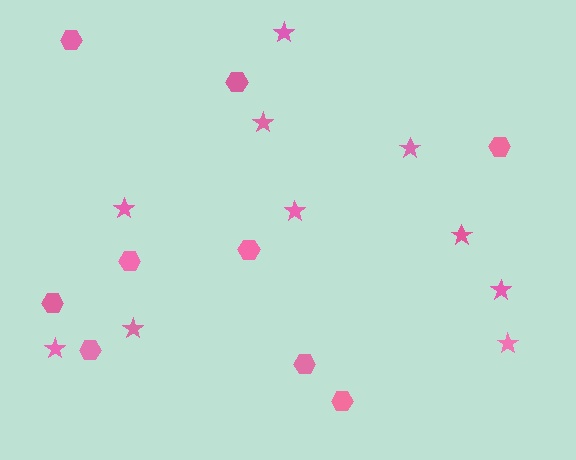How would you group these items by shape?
There are 2 groups: one group of hexagons (9) and one group of stars (10).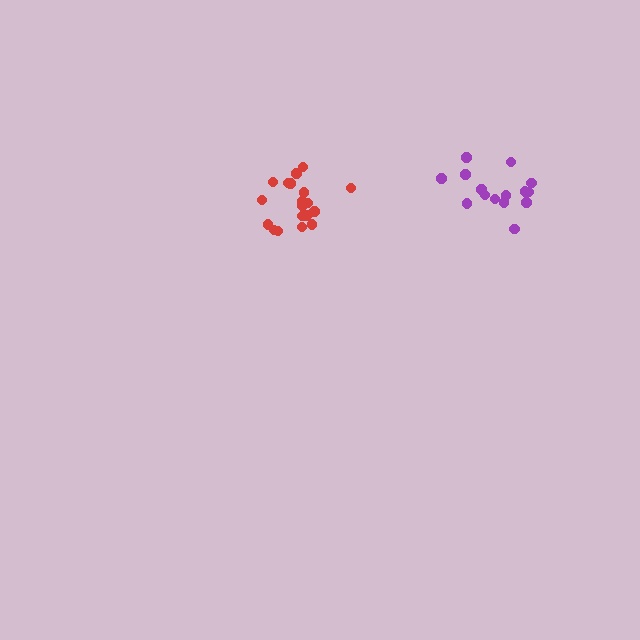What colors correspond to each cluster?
The clusters are colored: red, purple.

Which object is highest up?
The purple cluster is topmost.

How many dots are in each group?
Group 1: 19 dots, Group 2: 15 dots (34 total).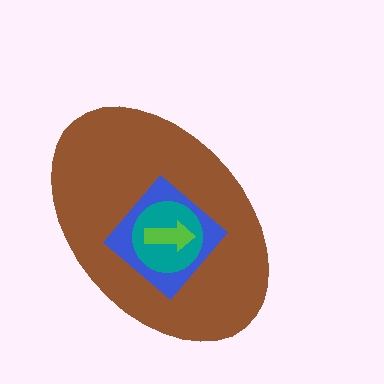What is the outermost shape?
The brown ellipse.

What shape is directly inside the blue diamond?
The teal circle.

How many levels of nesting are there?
4.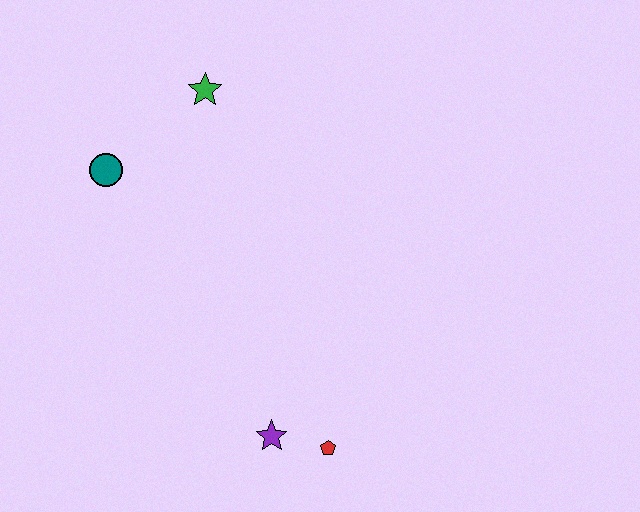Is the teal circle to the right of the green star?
No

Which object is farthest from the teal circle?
The red pentagon is farthest from the teal circle.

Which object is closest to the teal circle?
The green star is closest to the teal circle.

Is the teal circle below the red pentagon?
No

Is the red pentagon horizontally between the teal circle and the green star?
No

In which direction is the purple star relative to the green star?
The purple star is below the green star.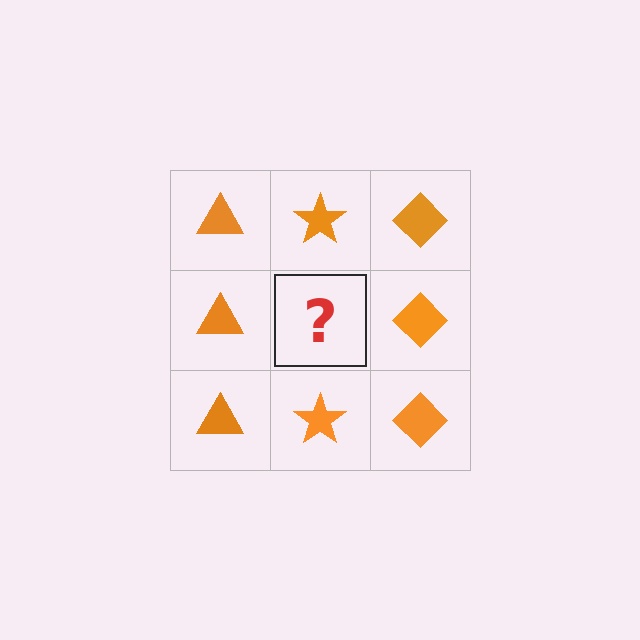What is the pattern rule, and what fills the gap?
The rule is that each column has a consistent shape. The gap should be filled with an orange star.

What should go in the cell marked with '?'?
The missing cell should contain an orange star.